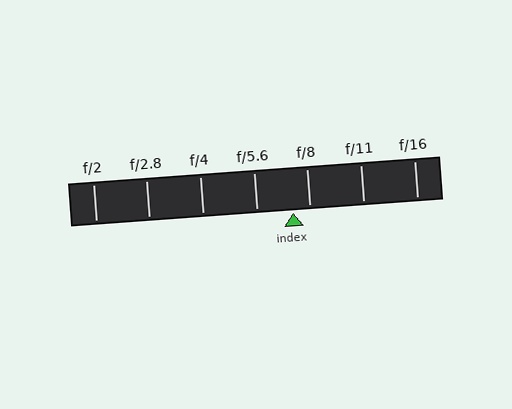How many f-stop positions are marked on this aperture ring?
There are 7 f-stop positions marked.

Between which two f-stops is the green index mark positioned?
The index mark is between f/5.6 and f/8.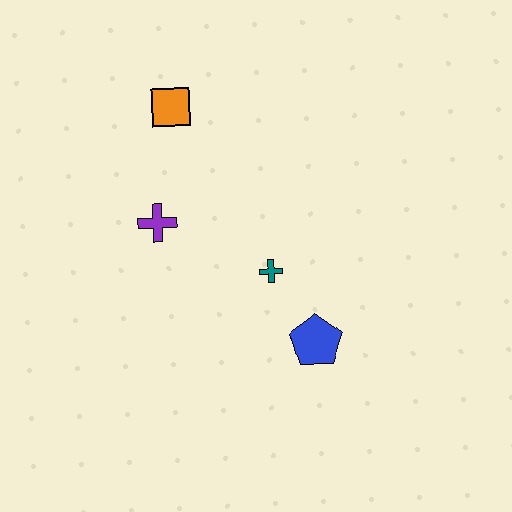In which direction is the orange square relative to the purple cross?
The orange square is above the purple cross.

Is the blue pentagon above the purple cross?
No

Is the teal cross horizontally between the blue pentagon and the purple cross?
Yes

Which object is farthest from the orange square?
The blue pentagon is farthest from the orange square.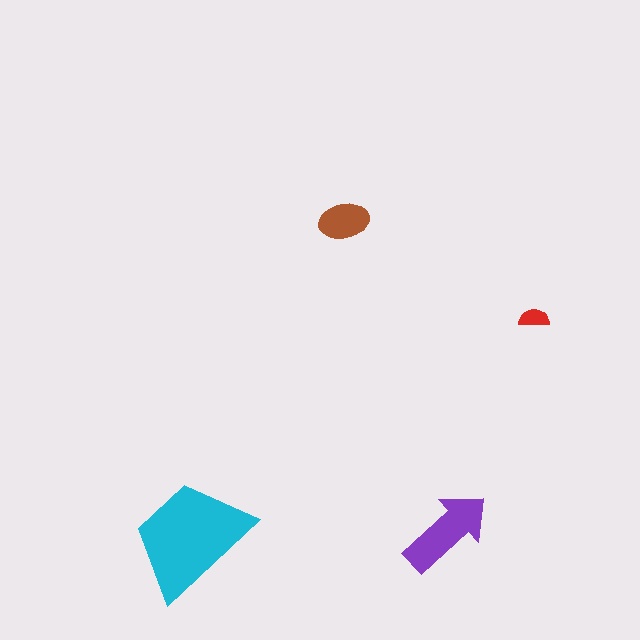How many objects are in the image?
There are 4 objects in the image.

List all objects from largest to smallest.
The cyan trapezoid, the purple arrow, the brown ellipse, the red semicircle.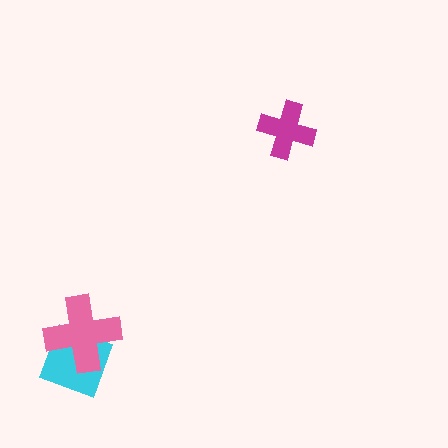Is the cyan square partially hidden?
Yes, it is partially covered by another shape.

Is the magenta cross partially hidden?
No, no other shape covers it.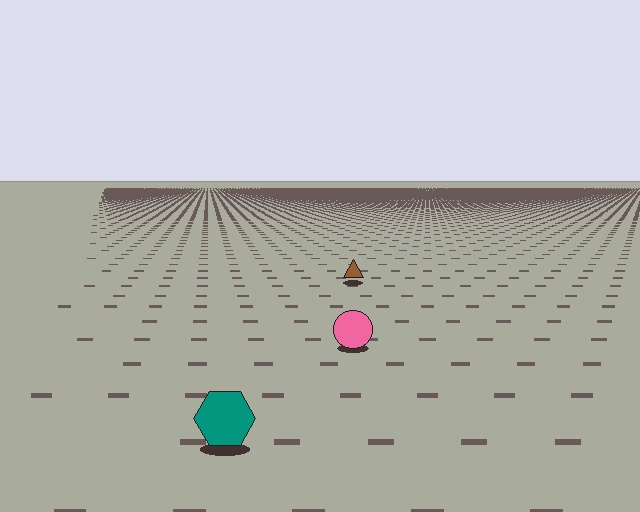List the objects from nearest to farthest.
From nearest to farthest: the teal hexagon, the pink circle, the brown triangle.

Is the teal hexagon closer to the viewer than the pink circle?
Yes. The teal hexagon is closer — you can tell from the texture gradient: the ground texture is coarser near it.